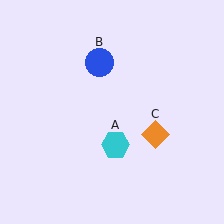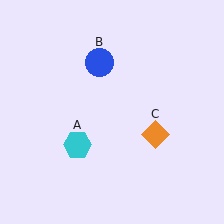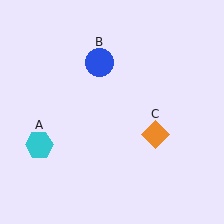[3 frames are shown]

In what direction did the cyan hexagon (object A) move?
The cyan hexagon (object A) moved left.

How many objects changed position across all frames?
1 object changed position: cyan hexagon (object A).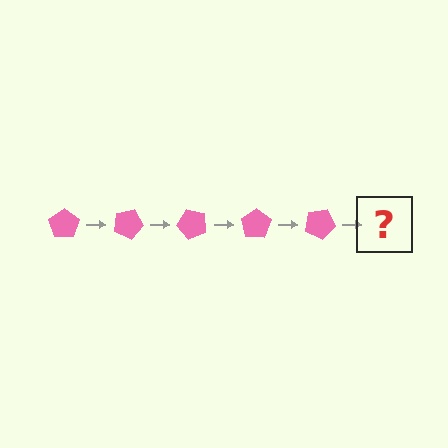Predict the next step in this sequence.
The next step is a pink pentagon rotated 125 degrees.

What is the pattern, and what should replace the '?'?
The pattern is that the pentagon rotates 25 degrees each step. The '?' should be a pink pentagon rotated 125 degrees.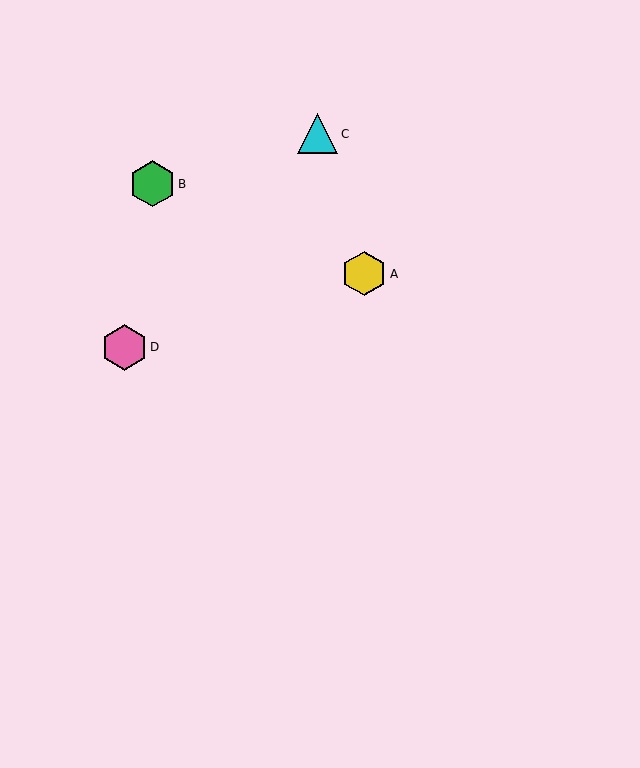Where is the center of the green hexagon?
The center of the green hexagon is at (153, 184).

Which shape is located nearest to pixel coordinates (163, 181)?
The green hexagon (labeled B) at (153, 184) is nearest to that location.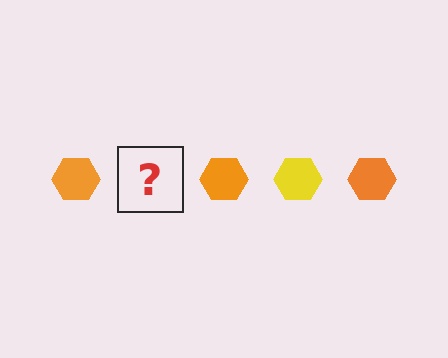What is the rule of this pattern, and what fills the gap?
The rule is that the pattern cycles through orange, yellow hexagons. The gap should be filled with a yellow hexagon.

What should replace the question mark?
The question mark should be replaced with a yellow hexagon.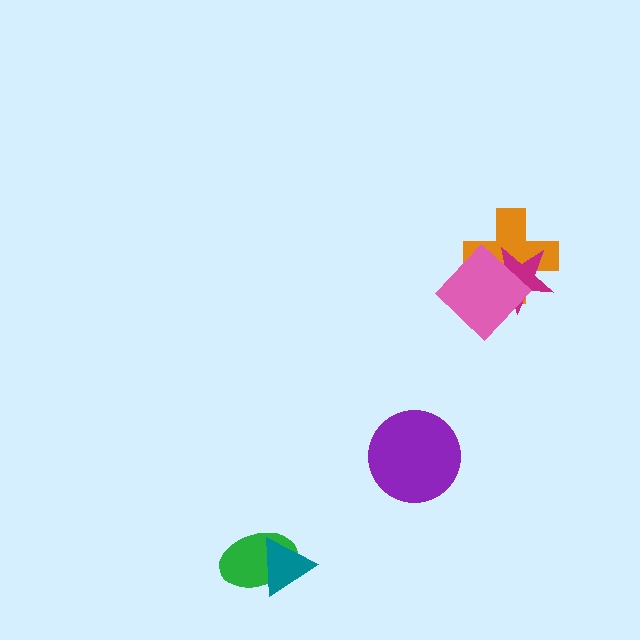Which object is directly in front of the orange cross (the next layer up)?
The magenta star is directly in front of the orange cross.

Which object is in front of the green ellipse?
The teal triangle is in front of the green ellipse.